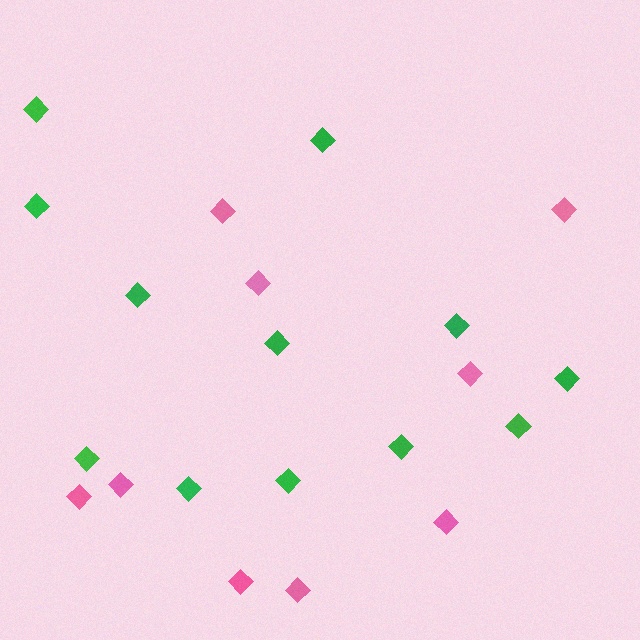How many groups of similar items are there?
There are 2 groups: one group of green diamonds (12) and one group of pink diamonds (9).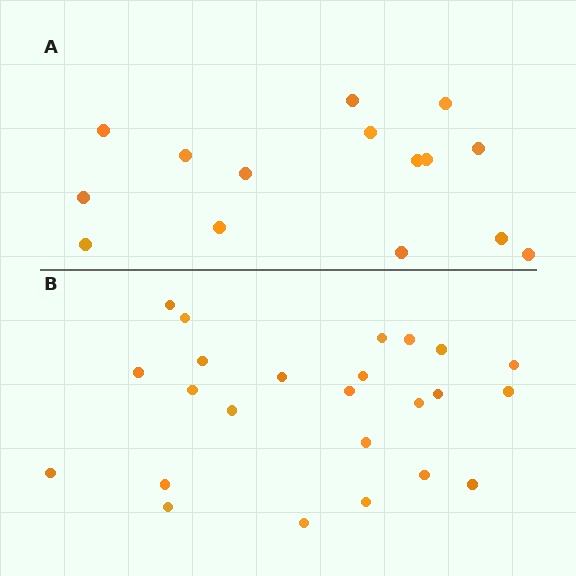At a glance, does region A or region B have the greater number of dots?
Region B (the bottom region) has more dots.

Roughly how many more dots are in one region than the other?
Region B has roughly 8 or so more dots than region A.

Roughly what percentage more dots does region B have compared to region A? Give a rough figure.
About 60% more.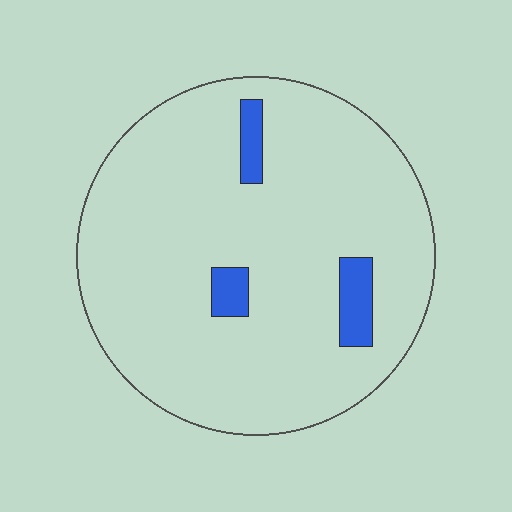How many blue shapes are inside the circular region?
3.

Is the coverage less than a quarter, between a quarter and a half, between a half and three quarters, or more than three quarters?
Less than a quarter.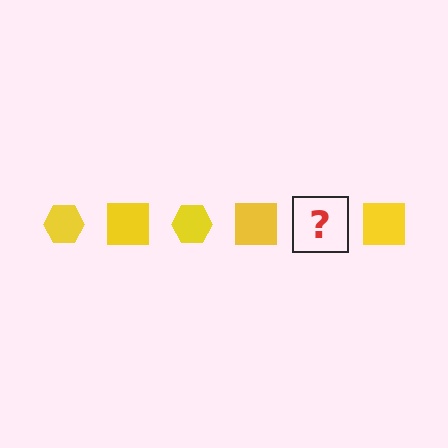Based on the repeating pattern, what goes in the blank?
The blank should be a yellow hexagon.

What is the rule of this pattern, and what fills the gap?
The rule is that the pattern cycles through hexagon, square shapes in yellow. The gap should be filled with a yellow hexagon.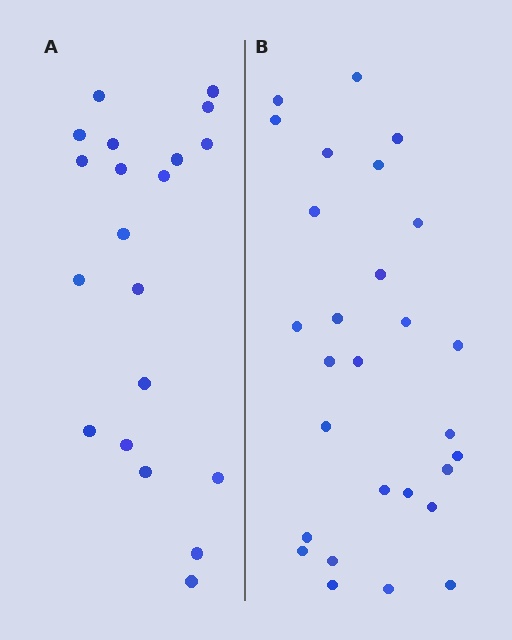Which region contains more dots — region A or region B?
Region B (the right region) has more dots.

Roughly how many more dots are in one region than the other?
Region B has roughly 8 or so more dots than region A.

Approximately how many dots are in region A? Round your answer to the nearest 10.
About 20 dots.